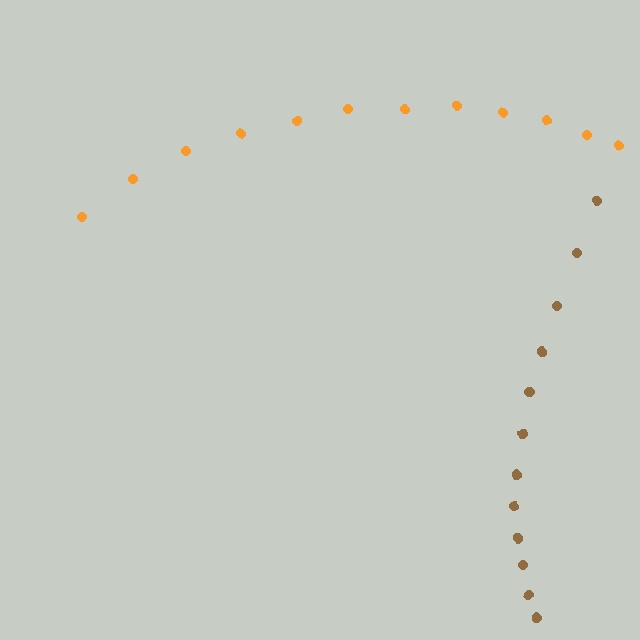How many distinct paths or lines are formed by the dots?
There are 2 distinct paths.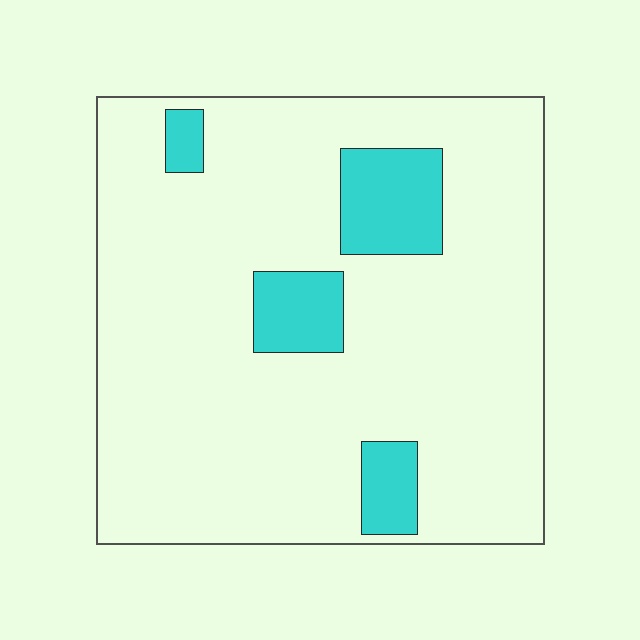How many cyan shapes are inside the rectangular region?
4.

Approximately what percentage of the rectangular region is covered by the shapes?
Approximately 15%.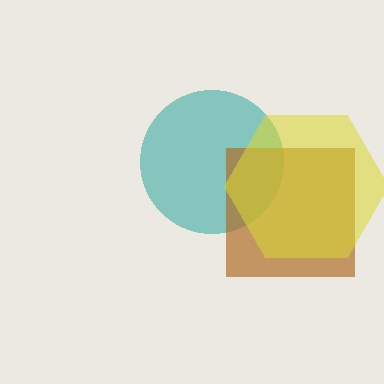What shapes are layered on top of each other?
The layered shapes are: a teal circle, a brown square, a yellow hexagon.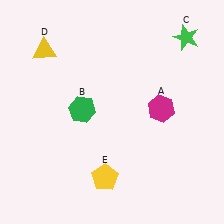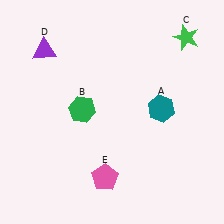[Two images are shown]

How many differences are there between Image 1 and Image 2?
There are 3 differences between the two images.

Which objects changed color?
A changed from magenta to teal. D changed from yellow to purple. E changed from yellow to pink.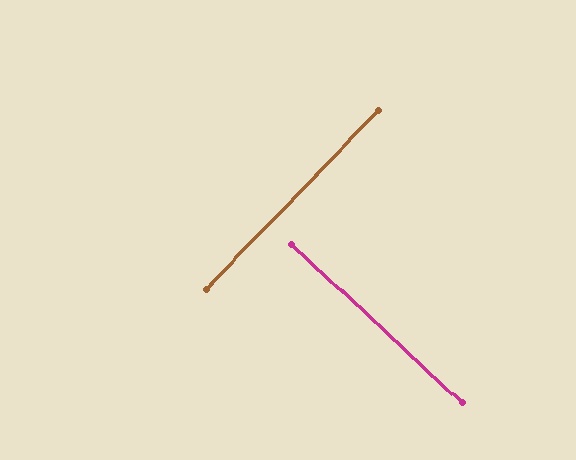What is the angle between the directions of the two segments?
Approximately 89 degrees.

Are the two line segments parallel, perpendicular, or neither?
Perpendicular — they meet at approximately 89°.